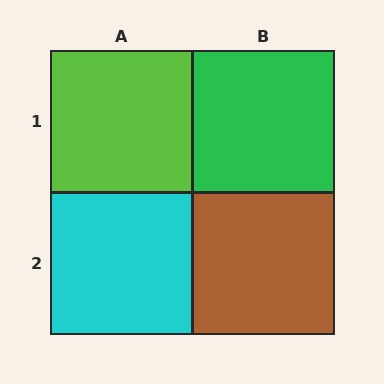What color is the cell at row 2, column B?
Brown.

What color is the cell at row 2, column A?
Cyan.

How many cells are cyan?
1 cell is cyan.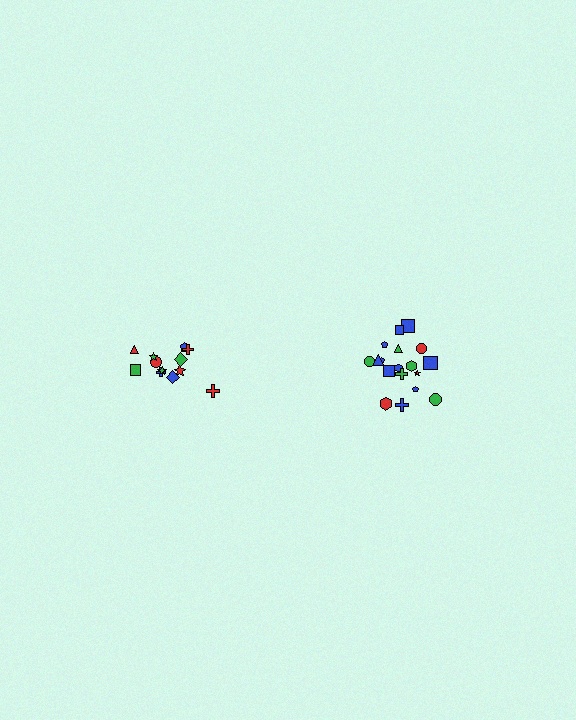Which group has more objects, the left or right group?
The right group.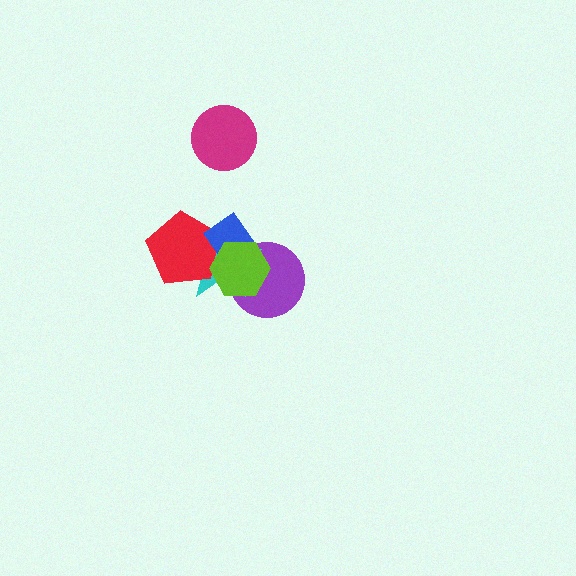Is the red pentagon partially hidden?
Yes, it is partially covered by another shape.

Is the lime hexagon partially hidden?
No, no other shape covers it.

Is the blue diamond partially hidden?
Yes, it is partially covered by another shape.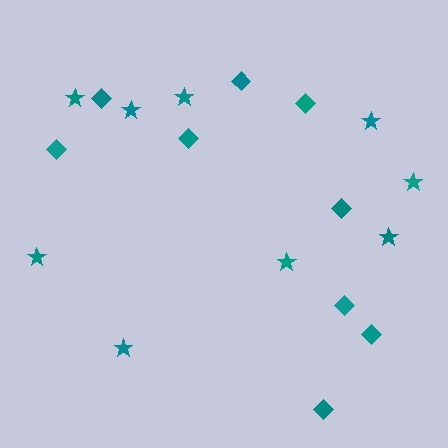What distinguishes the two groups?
There are 2 groups: one group of diamonds (9) and one group of stars (9).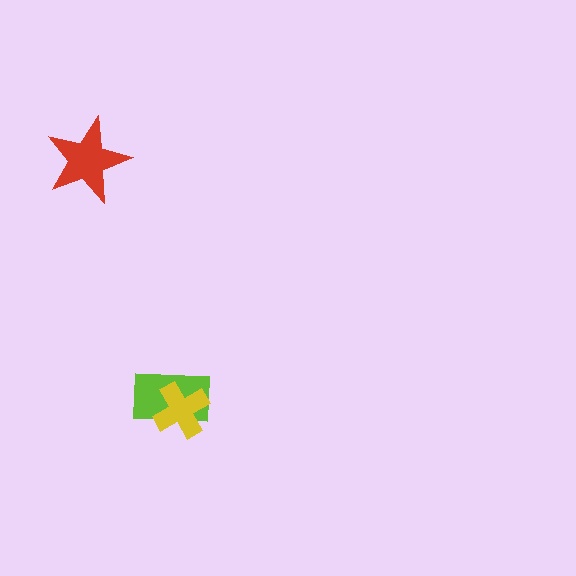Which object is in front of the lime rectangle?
The yellow cross is in front of the lime rectangle.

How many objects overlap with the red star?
0 objects overlap with the red star.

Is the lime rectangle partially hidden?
Yes, it is partially covered by another shape.